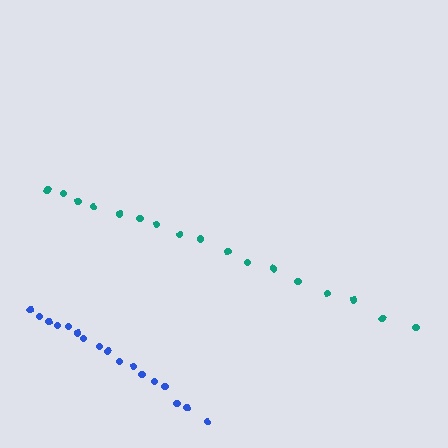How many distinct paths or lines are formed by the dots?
There are 2 distinct paths.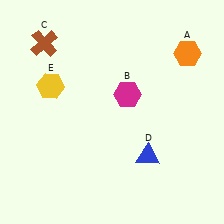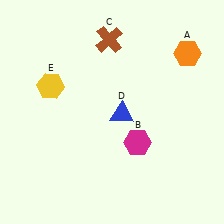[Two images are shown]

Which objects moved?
The objects that moved are: the magenta hexagon (B), the brown cross (C), the blue triangle (D).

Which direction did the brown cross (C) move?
The brown cross (C) moved right.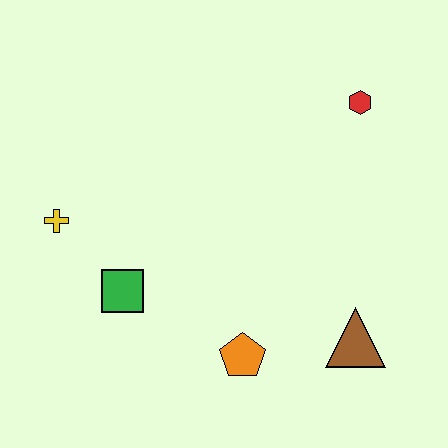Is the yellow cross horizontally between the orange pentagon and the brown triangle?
No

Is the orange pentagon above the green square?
No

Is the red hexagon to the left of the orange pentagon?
No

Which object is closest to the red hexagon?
The brown triangle is closest to the red hexagon.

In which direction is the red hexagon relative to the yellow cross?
The red hexagon is to the right of the yellow cross.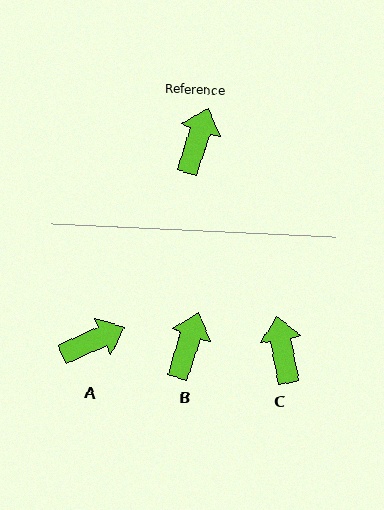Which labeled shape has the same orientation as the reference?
B.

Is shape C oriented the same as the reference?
No, it is off by about 29 degrees.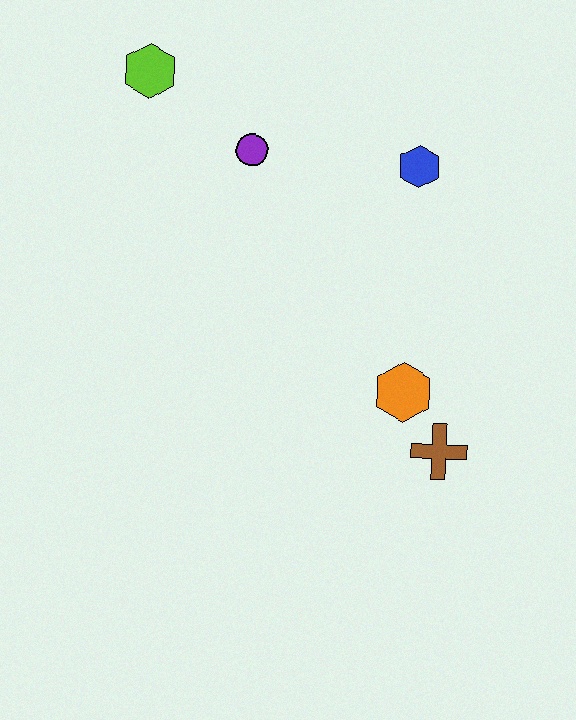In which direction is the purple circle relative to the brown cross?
The purple circle is above the brown cross.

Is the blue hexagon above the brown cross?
Yes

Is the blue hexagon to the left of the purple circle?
No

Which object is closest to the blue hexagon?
The purple circle is closest to the blue hexagon.